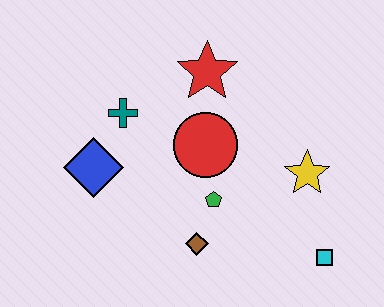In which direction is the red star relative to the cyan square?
The red star is above the cyan square.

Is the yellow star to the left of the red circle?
No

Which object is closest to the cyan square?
The yellow star is closest to the cyan square.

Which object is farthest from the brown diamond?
The red star is farthest from the brown diamond.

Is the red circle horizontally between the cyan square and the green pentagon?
No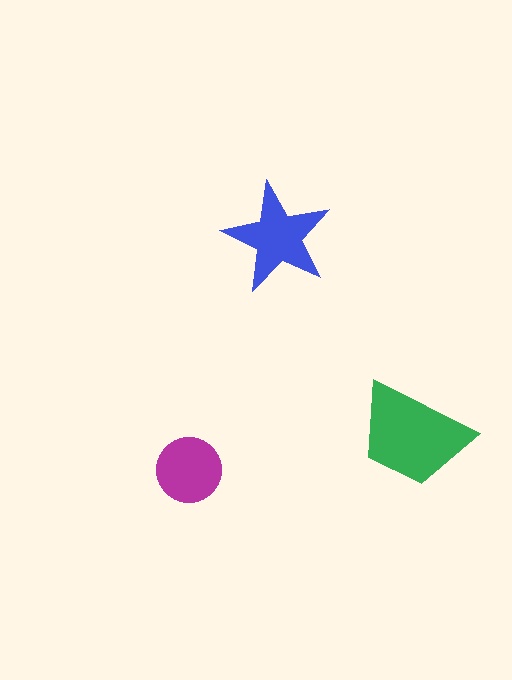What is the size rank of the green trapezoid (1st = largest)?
1st.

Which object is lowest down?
The magenta circle is bottommost.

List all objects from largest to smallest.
The green trapezoid, the blue star, the magenta circle.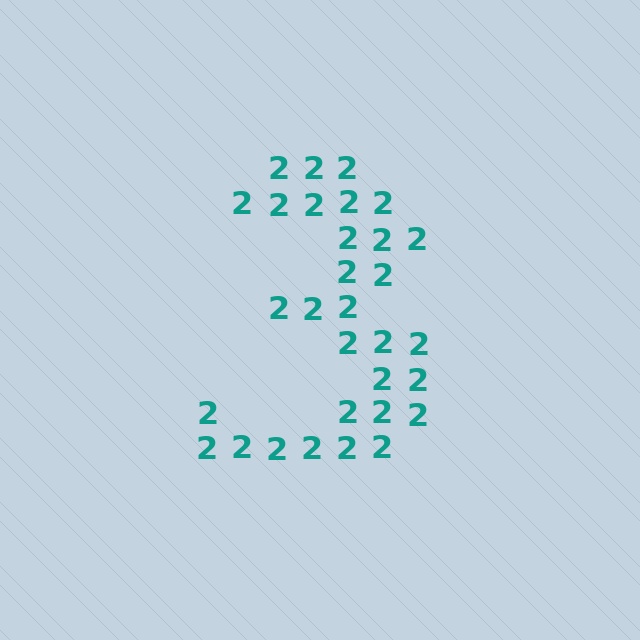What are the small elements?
The small elements are digit 2's.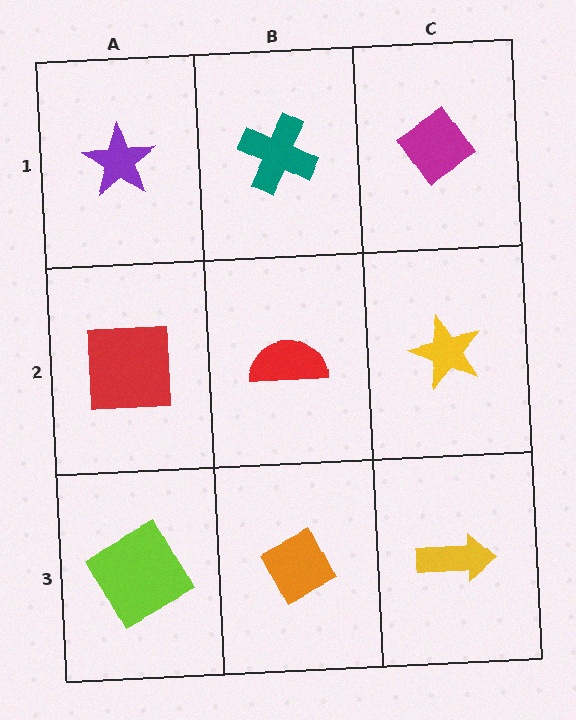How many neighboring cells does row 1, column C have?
2.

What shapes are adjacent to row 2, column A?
A purple star (row 1, column A), a lime square (row 3, column A), a red semicircle (row 2, column B).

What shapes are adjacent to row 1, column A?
A red square (row 2, column A), a teal cross (row 1, column B).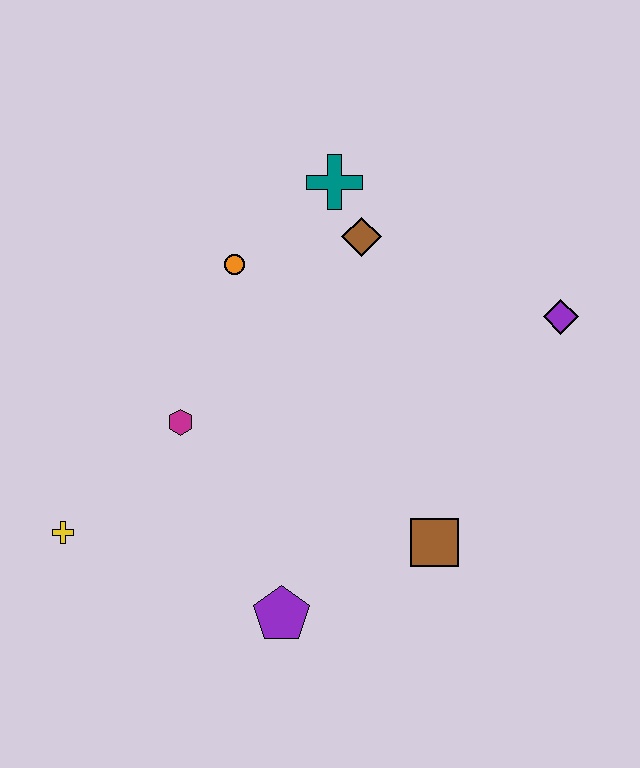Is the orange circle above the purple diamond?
Yes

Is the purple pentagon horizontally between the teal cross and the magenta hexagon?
Yes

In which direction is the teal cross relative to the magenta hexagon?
The teal cross is above the magenta hexagon.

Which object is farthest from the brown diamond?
The yellow cross is farthest from the brown diamond.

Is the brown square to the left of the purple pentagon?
No